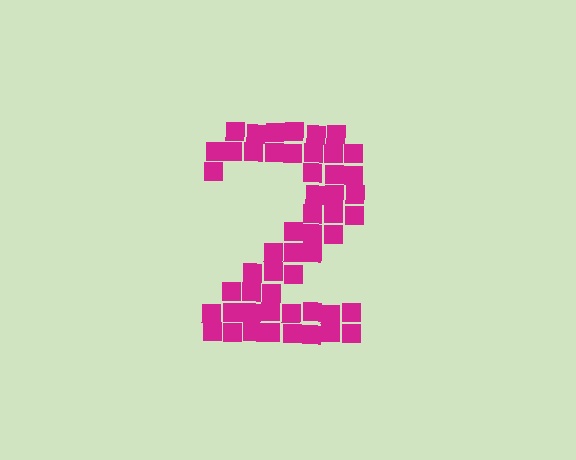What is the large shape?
The large shape is the digit 2.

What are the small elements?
The small elements are squares.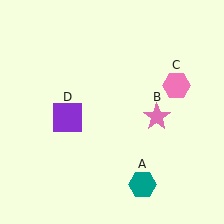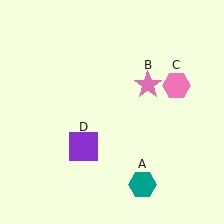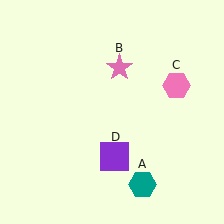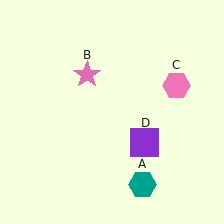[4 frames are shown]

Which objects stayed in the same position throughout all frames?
Teal hexagon (object A) and pink hexagon (object C) remained stationary.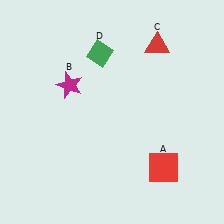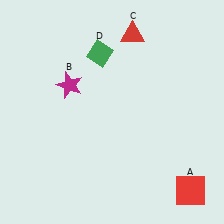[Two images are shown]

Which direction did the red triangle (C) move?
The red triangle (C) moved left.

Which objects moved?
The objects that moved are: the red square (A), the red triangle (C).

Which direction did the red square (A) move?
The red square (A) moved right.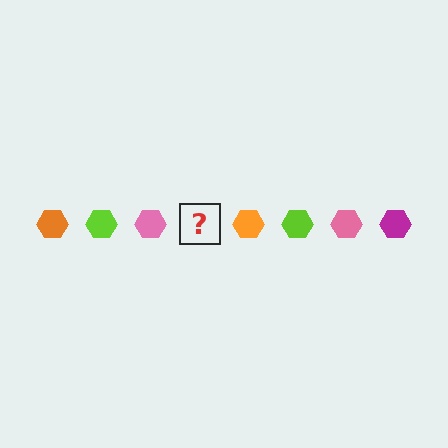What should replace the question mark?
The question mark should be replaced with a magenta hexagon.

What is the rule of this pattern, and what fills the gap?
The rule is that the pattern cycles through orange, lime, pink, magenta hexagons. The gap should be filled with a magenta hexagon.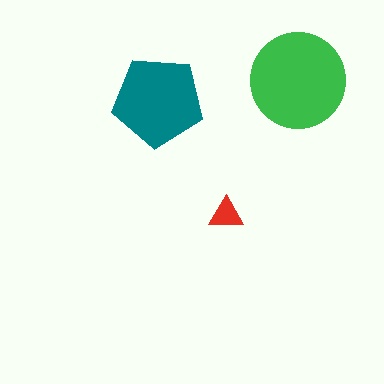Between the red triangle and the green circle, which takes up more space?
The green circle.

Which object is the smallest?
The red triangle.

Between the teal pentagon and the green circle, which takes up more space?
The green circle.